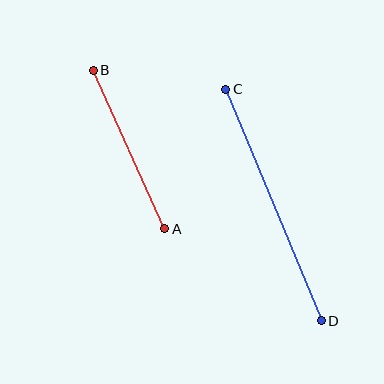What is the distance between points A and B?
The distance is approximately 174 pixels.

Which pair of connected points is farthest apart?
Points C and D are farthest apart.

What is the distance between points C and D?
The distance is approximately 251 pixels.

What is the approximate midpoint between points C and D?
The midpoint is at approximately (274, 205) pixels.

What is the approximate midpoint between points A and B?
The midpoint is at approximately (129, 150) pixels.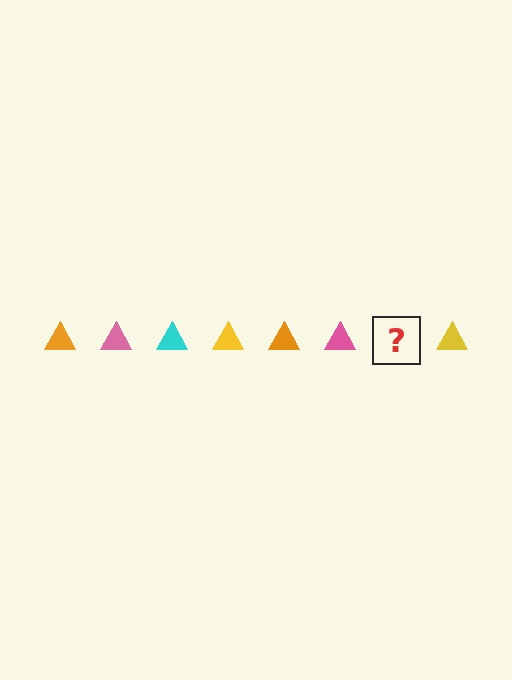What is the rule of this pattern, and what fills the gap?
The rule is that the pattern cycles through orange, pink, cyan, yellow triangles. The gap should be filled with a cyan triangle.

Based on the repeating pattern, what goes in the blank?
The blank should be a cyan triangle.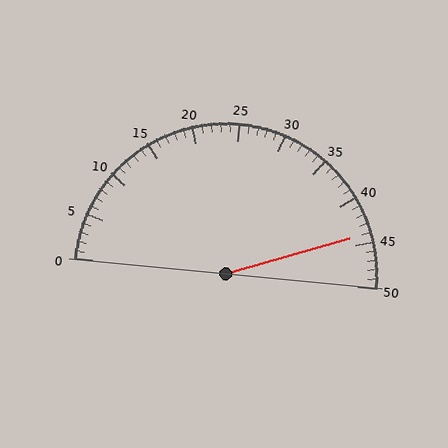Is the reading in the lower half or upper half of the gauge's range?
The reading is in the upper half of the range (0 to 50).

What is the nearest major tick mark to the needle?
The nearest major tick mark is 45.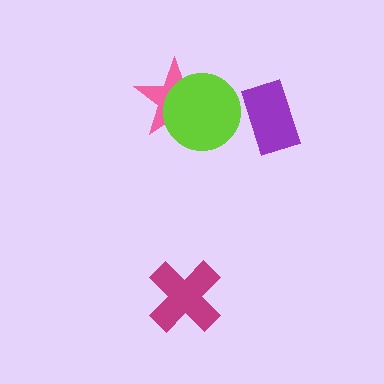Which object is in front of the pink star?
The lime circle is in front of the pink star.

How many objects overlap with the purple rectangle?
0 objects overlap with the purple rectangle.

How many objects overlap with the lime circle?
1 object overlaps with the lime circle.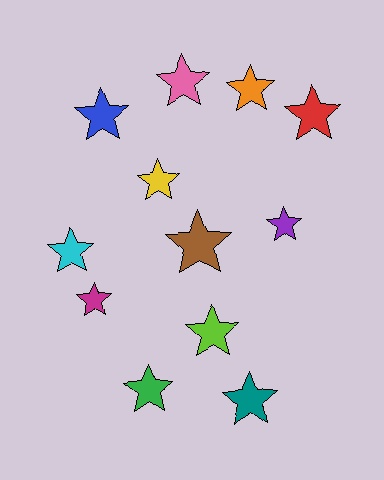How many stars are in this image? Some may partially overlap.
There are 12 stars.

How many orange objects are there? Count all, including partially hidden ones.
There is 1 orange object.